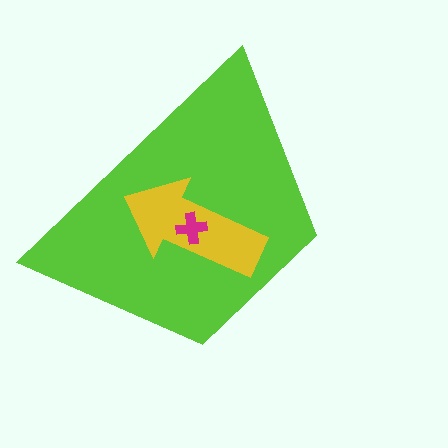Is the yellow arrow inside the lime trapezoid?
Yes.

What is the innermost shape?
The magenta cross.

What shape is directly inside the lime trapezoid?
The yellow arrow.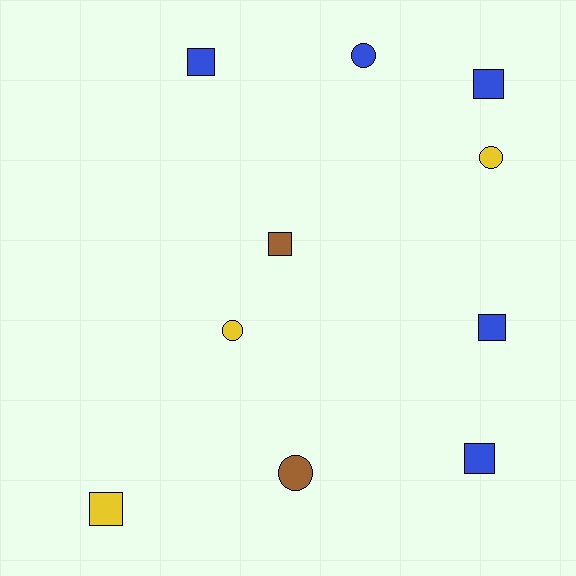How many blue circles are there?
There is 1 blue circle.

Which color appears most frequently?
Blue, with 5 objects.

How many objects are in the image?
There are 10 objects.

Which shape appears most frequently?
Square, with 6 objects.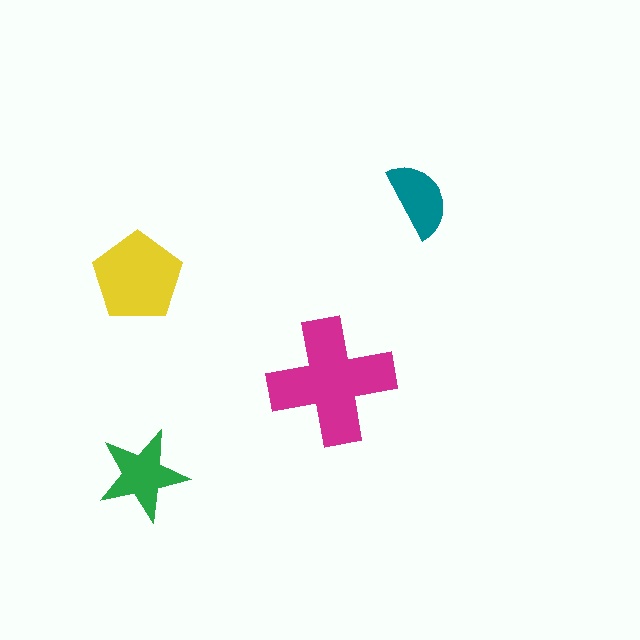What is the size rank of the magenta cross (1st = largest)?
1st.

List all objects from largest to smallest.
The magenta cross, the yellow pentagon, the green star, the teal semicircle.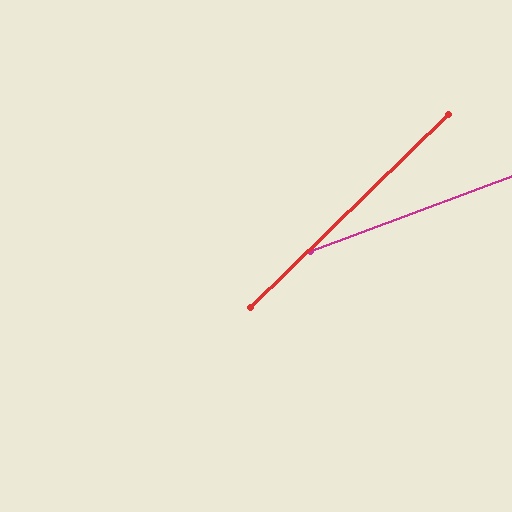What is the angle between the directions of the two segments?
Approximately 24 degrees.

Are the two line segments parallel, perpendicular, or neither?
Neither parallel nor perpendicular — they differ by about 24°.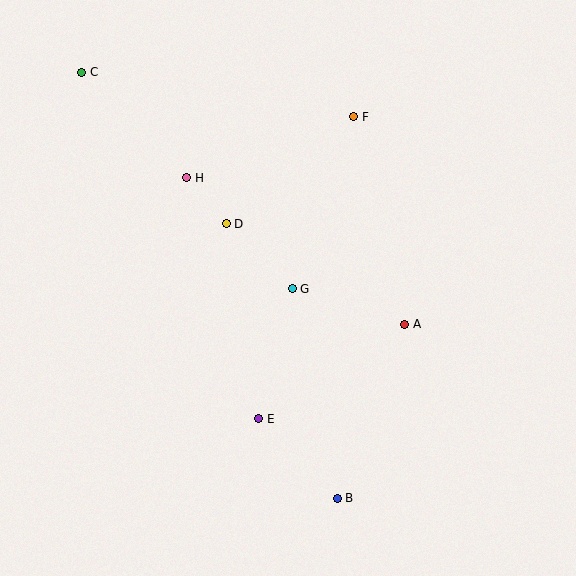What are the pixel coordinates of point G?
Point G is at (292, 289).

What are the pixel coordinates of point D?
Point D is at (226, 224).